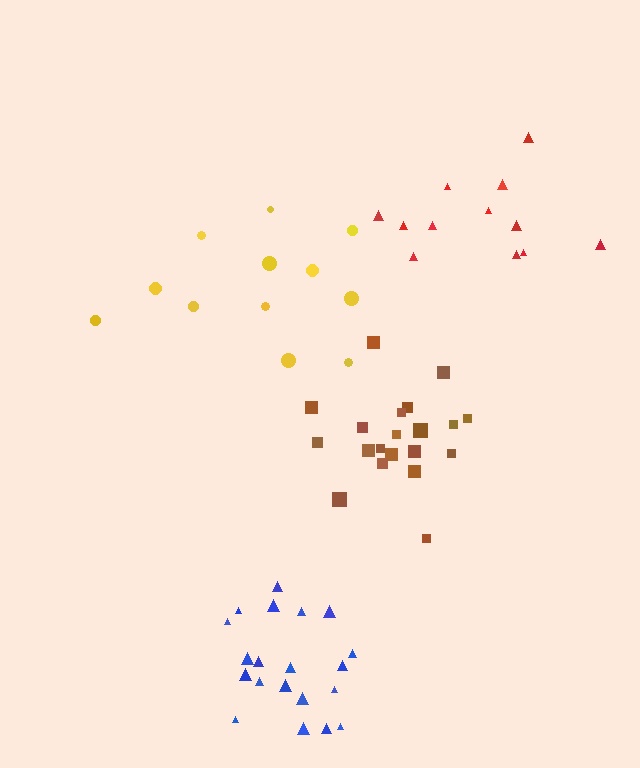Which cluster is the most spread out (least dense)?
Yellow.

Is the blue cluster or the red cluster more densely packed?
Blue.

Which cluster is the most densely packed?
Brown.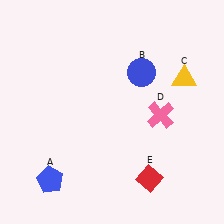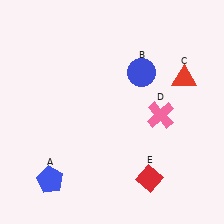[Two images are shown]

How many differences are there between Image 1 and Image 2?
There is 1 difference between the two images.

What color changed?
The triangle (C) changed from yellow in Image 1 to red in Image 2.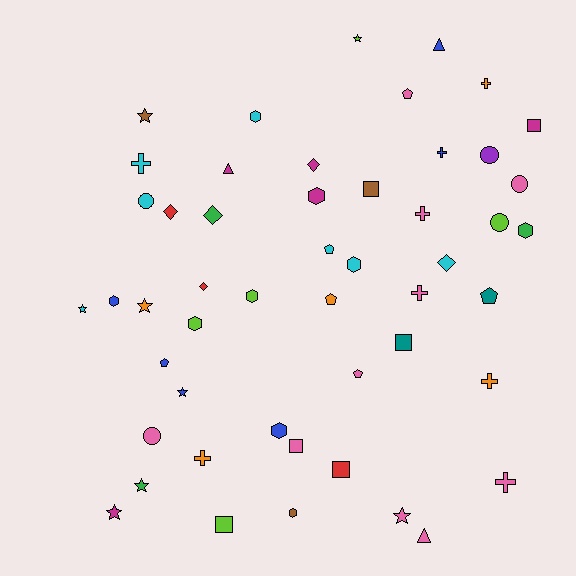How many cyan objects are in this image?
There are 7 cyan objects.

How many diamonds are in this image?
There are 5 diamonds.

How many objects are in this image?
There are 50 objects.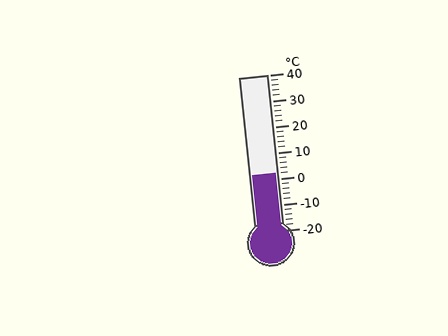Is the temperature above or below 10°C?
The temperature is below 10°C.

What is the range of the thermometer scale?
The thermometer scale ranges from -20°C to 40°C.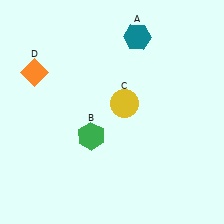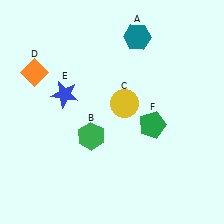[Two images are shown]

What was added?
A blue star (E), a green pentagon (F) were added in Image 2.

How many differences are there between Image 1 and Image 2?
There are 2 differences between the two images.